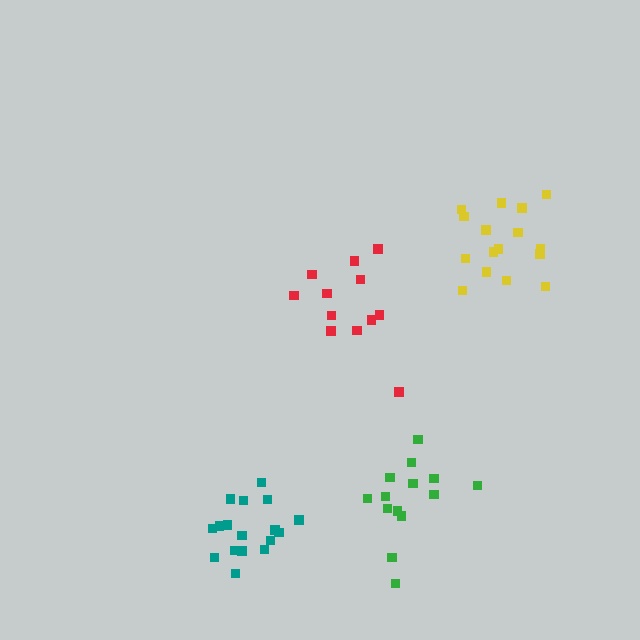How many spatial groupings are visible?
There are 4 spatial groupings.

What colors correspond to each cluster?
The clusters are colored: teal, red, yellow, green.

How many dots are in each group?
Group 1: 17 dots, Group 2: 12 dots, Group 3: 16 dots, Group 4: 14 dots (59 total).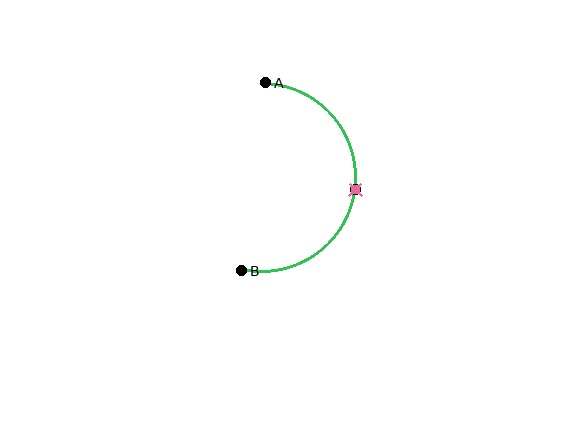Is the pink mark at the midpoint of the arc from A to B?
Yes. The pink mark lies on the arc at equal arc-length from both A and B — it is the arc midpoint.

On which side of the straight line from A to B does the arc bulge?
The arc bulges to the right of the straight line connecting A and B.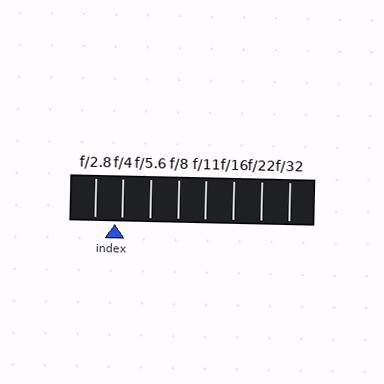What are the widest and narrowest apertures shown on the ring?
The widest aperture shown is f/2.8 and the narrowest is f/32.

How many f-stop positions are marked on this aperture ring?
There are 8 f-stop positions marked.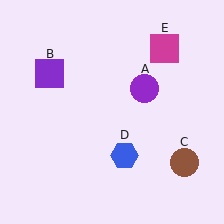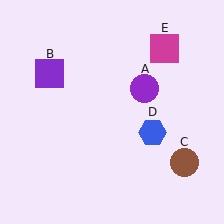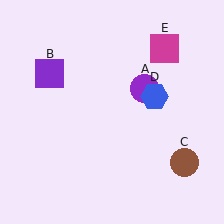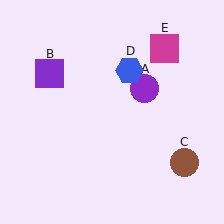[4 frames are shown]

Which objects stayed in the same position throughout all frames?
Purple circle (object A) and purple square (object B) and brown circle (object C) and magenta square (object E) remained stationary.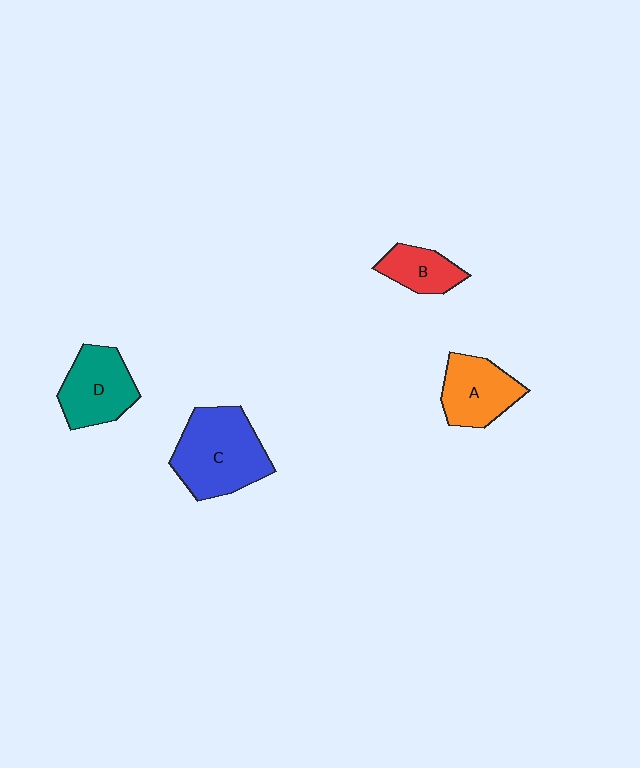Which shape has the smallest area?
Shape B (red).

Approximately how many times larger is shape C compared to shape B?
Approximately 2.2 times.